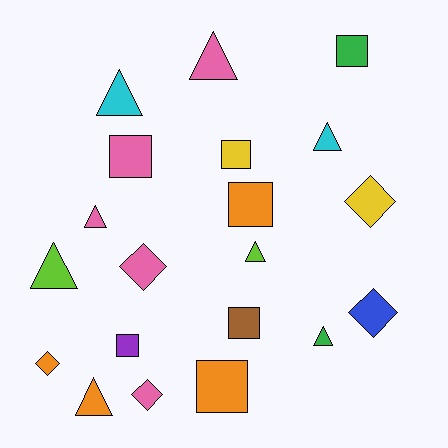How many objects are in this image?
There are 20 objects.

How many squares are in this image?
There are 7 squares.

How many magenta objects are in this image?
There are no magenta objects.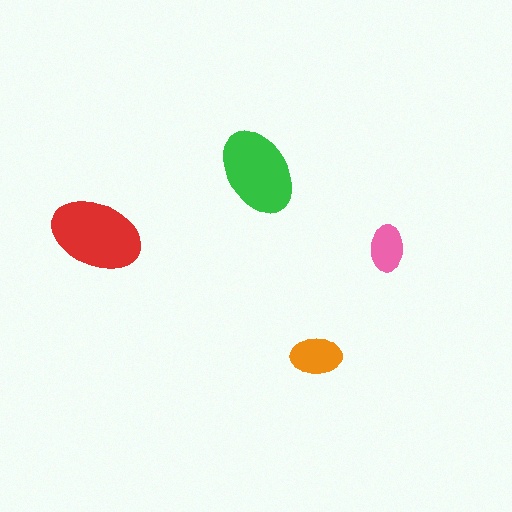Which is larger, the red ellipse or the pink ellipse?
The red one.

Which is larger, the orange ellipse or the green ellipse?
The green one.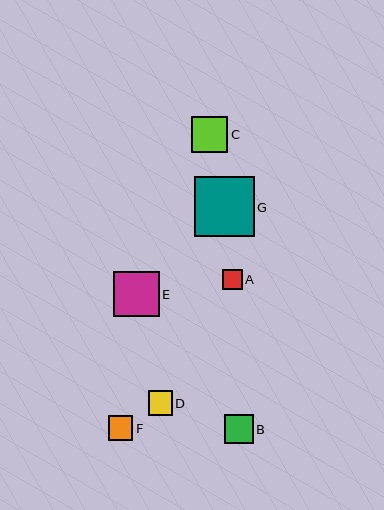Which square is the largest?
Square G is the largest with a size of approximately 60 pixels.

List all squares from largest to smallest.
From largest to smallest: G, E, C, B, F, D, A.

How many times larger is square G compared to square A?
Square G is approximately 3.0 times the size of square A.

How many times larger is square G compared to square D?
Square G is approximately 2.5 times the size of square D.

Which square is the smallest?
Square A is the smallest with a size of approximately 20 pixels.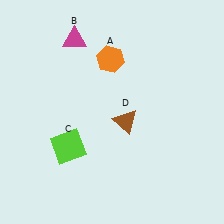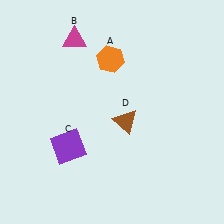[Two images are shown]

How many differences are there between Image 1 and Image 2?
There is 1 difference between the two images.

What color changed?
The square (C) changed from lime in Image 1 to purple in Image 2.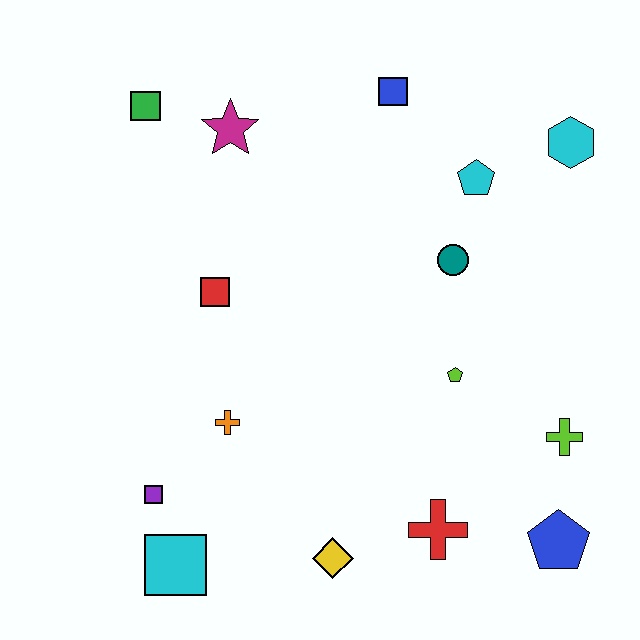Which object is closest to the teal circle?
The cyan pentagon is closest to the teal circle.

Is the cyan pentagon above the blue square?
No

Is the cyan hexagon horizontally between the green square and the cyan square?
No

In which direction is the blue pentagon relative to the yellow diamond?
The blue pentagon is to the right of the yellow diamond.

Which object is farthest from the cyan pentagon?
The cyan square is farthest from the cyan pentagon.